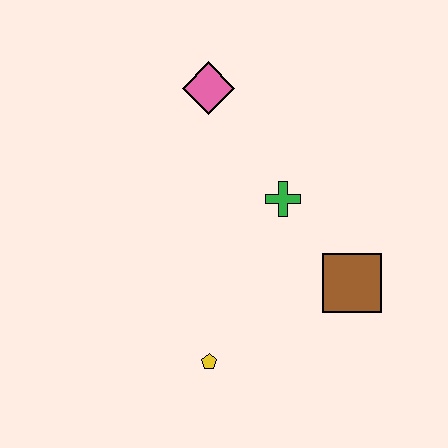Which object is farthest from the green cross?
The yellow pentagon is farthest from the green cross.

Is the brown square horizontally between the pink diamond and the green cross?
No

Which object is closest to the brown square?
The green cross is closest to the brown square.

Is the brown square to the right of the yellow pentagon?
Yes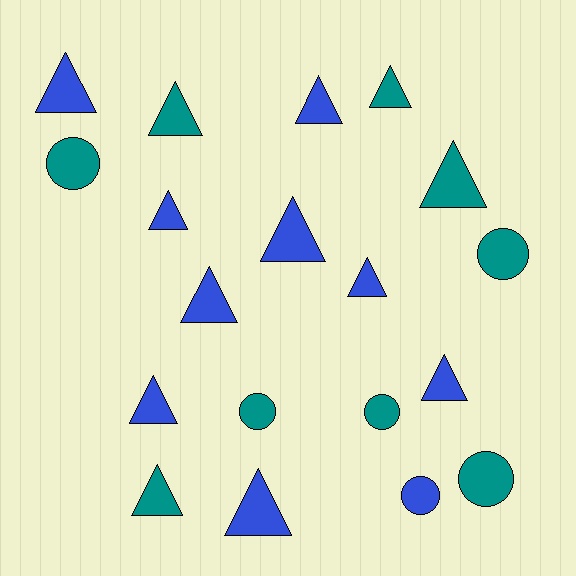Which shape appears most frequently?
Triangle, with 13 objects.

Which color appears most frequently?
Blue, with 10 objects.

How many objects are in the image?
There are 19 objects.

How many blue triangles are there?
There are 9 blue triangles.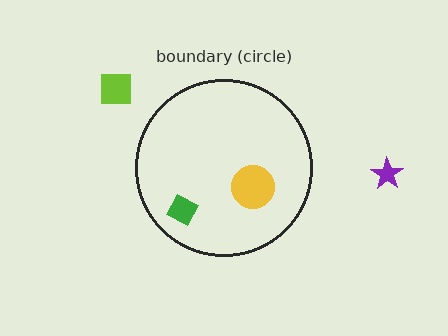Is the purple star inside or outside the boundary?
Outside.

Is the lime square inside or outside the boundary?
Outside.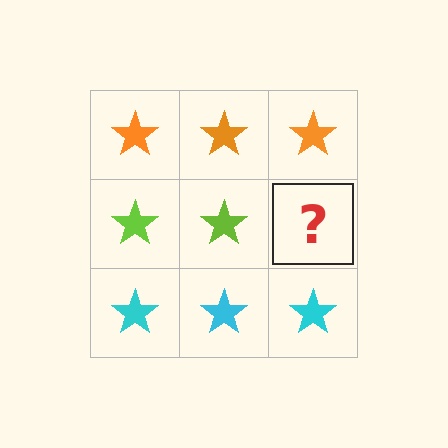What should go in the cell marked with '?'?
The missing cell should contain a lime star.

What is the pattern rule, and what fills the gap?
The rule is that each row has a consistent color. The gap should be filled with a lime star.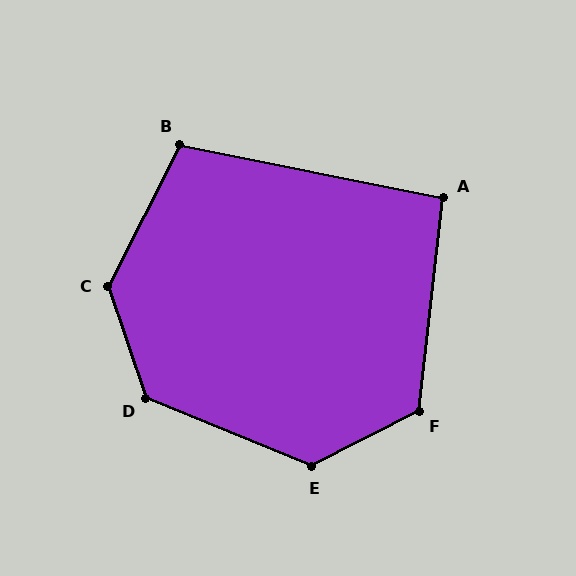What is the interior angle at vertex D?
Approximately 131 degrees (obtuse).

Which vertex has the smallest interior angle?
A, at approximately 95 degrees.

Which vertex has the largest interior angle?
C, at approximately 135 degrees.